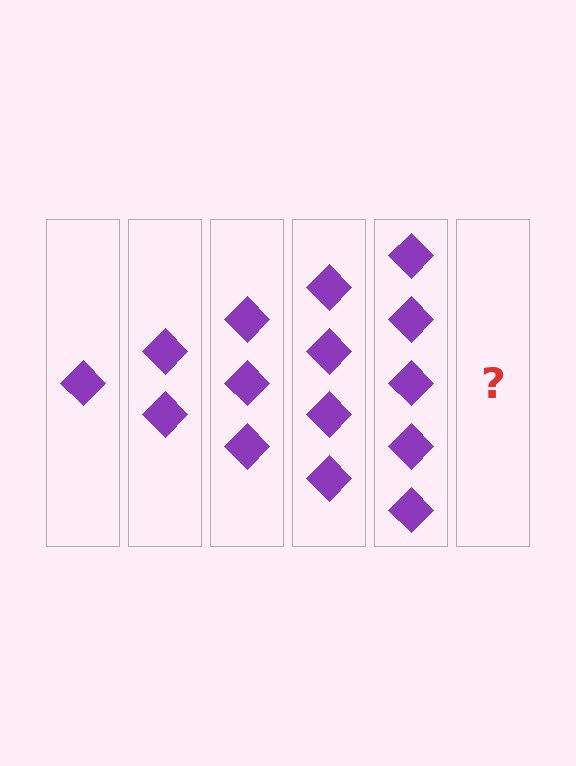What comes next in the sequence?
The next element should be 6 diamonds.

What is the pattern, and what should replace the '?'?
The pattern is that each step adds one more diamond. The '?' should be 6 diamonds.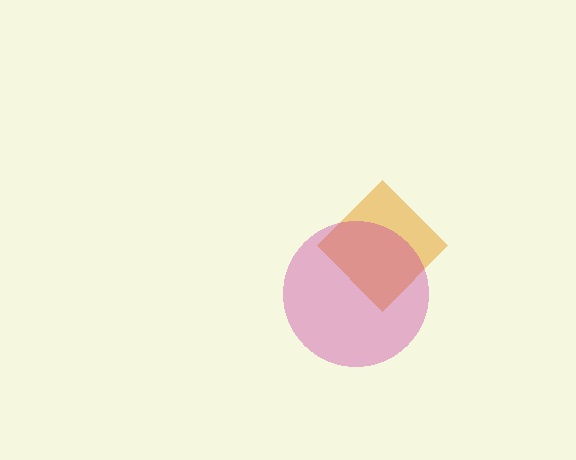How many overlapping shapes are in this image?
There are 2 overlapping shapes in the image.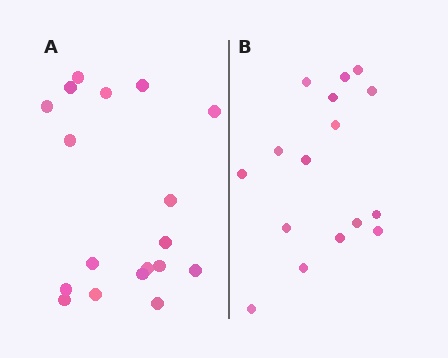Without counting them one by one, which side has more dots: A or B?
Region A (the left region) has more dots.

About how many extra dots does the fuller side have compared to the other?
Region A has just a few more — roughly 2 or 3 more dots than region B.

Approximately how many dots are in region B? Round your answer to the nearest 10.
About 20 dots. (The exact count is 16, which rounds to 20.)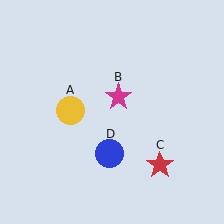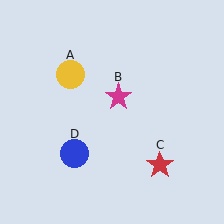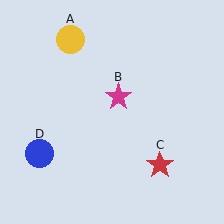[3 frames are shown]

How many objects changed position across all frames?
2 objects changed position: yellow circle (object A), blue circle (object D).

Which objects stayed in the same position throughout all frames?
Magenta star (object B) and red star (object C) remained stationary.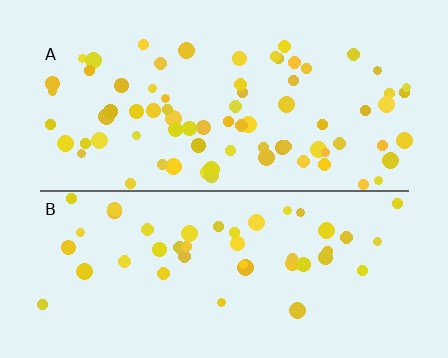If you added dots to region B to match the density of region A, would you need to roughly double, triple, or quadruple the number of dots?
Approximately double.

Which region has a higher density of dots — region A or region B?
A (the top).